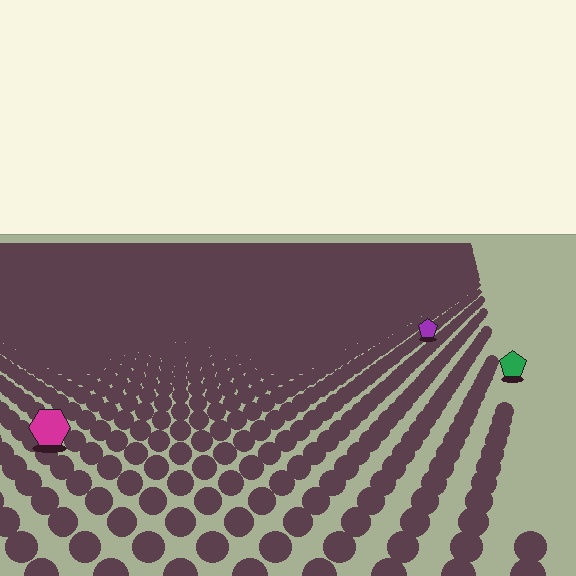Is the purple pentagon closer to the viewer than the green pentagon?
No. The green pentagon is closer — you can tell from the texture gradient: the ground texture is coarser near it.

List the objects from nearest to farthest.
From nearest to farthest: the magenta hexagon, the green pentagon, the purple pentagon.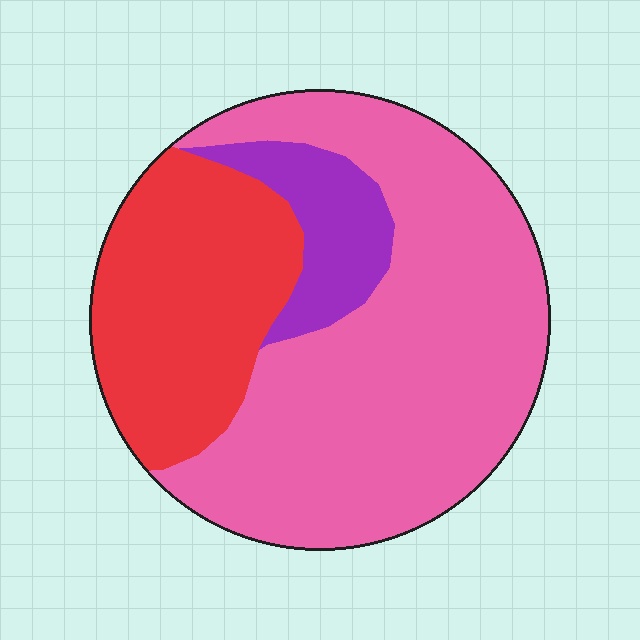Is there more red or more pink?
Pink.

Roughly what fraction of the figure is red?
Red covers around 30% of the figure.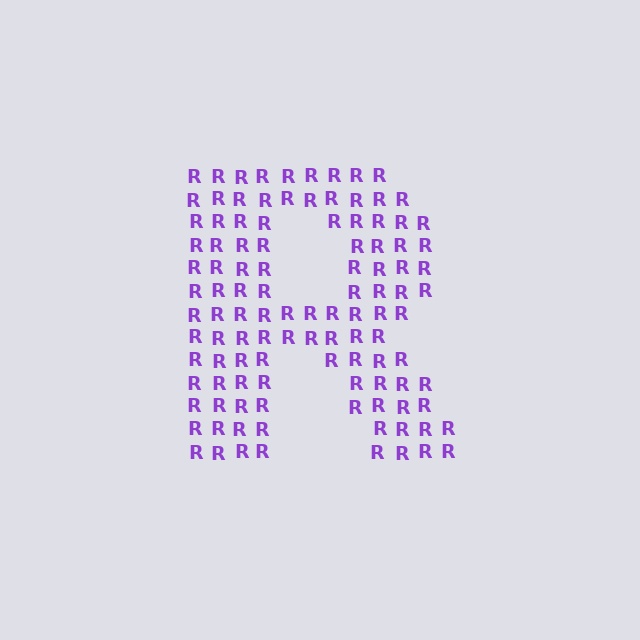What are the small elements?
The small elements are letter R's.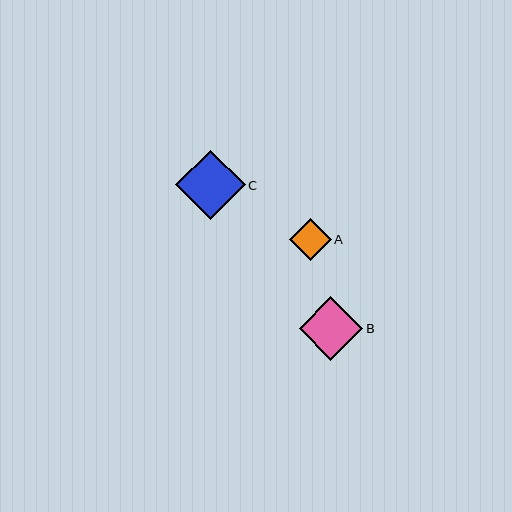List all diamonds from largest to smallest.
From largest to smallest: C, B, A.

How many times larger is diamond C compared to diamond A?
Diamond C is approximately 1.6 times the size of diamond A.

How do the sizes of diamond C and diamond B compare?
Diamond C and diamond B are approximately the same size.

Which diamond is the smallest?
Diamond A is the smallest with a size of approximately 42 pixels.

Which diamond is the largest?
Diamond C is the largest with a size of approximately 69 pixels.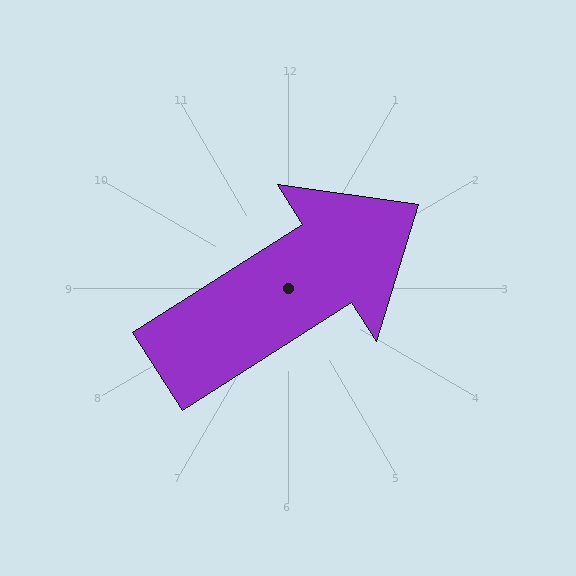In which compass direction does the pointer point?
Northeast.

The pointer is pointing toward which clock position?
Roughly 2 o'clock.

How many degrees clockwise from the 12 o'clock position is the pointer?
Approximately 57 degrees.